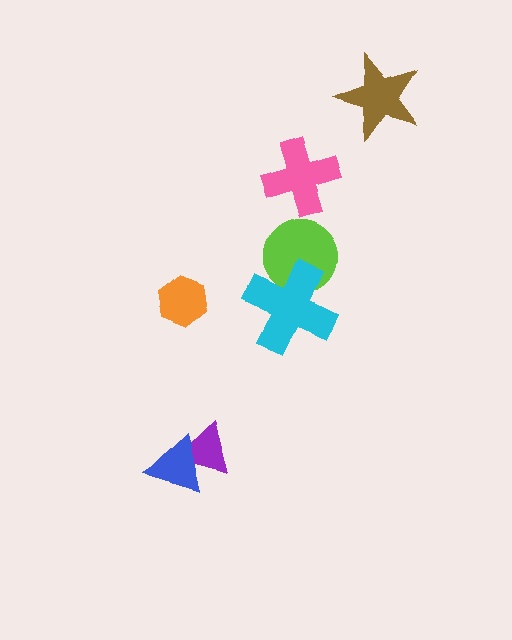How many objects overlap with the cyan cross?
1 object overlaps with the cyan cross.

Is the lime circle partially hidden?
Yes, it is partially covered by another shape.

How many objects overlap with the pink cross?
0 objects overlap with the pink cross.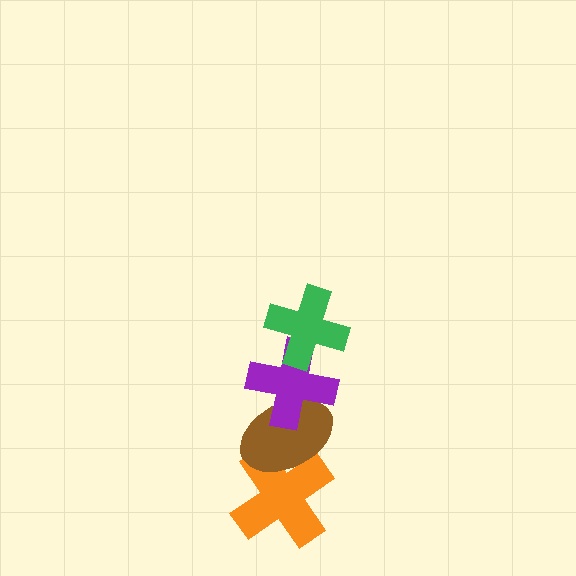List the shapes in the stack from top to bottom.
From top to bottom: the green cross, the purple cross, the brown ellipse, the orange cross.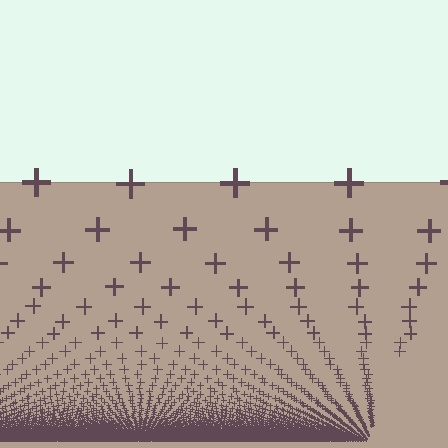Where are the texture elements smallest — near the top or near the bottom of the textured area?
Near the bottom.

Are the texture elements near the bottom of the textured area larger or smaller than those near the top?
Smaller. The gradient is inverted — elements near the bottom are smaller and denser.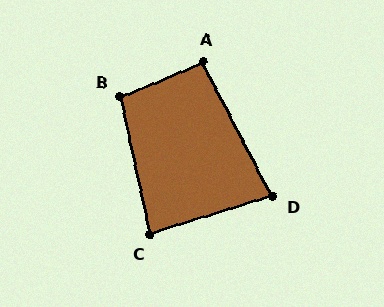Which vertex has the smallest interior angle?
D, at approximately 80 degrees.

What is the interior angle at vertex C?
Approximately 85 degrees (approximately right).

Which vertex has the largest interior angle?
B, at approximately 100 degrees.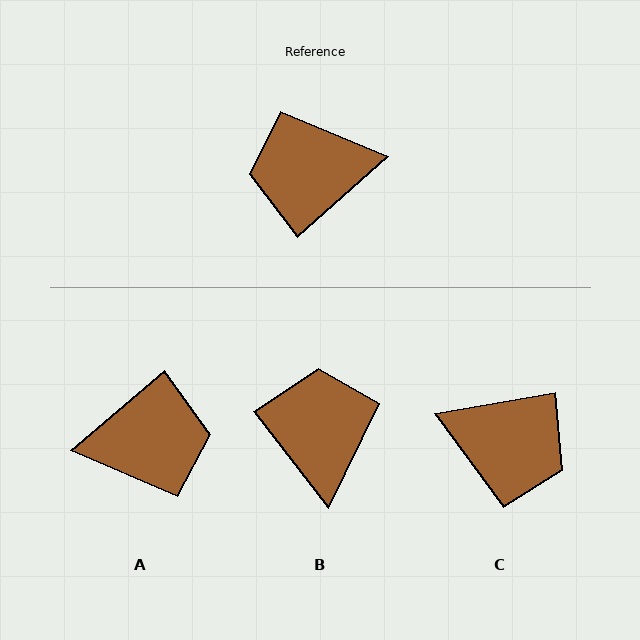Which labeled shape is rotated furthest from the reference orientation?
A, about 179 degrees away.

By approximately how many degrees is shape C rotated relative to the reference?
Approximately 148 degrees counter-clockwise.